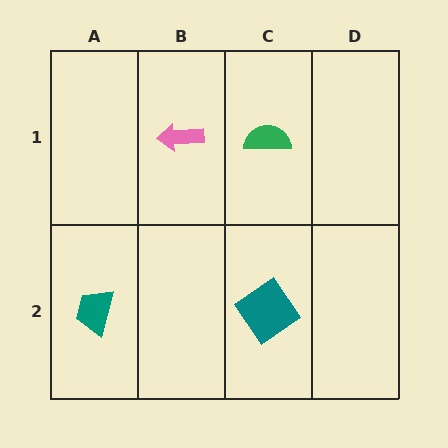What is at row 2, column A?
A teal trapezoid.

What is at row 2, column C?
A teal diamond.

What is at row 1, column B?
A pink arrow.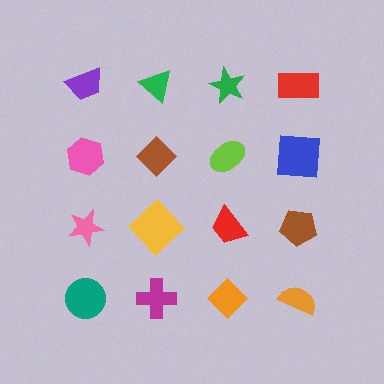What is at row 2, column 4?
A blue square.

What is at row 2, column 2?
A brown diamond.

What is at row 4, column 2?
A magenta cross.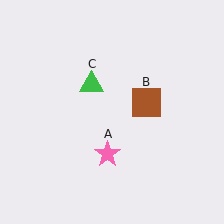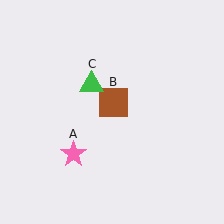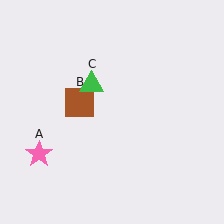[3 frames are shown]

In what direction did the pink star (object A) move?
The pink star (object A) moved left.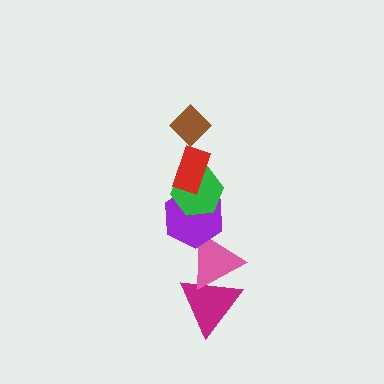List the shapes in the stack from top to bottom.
From top to bottom: the brown diamond, the red rectangle, the green hexagon, the purple hexagon, the pink triangle, the magenta triangle.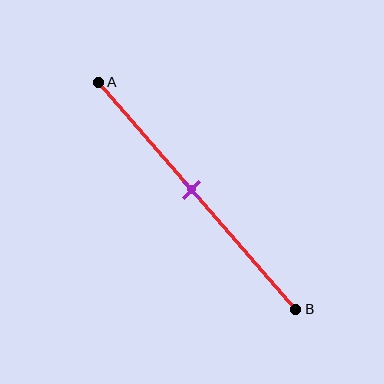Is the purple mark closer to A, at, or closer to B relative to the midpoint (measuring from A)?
The purple mark is approximately at the midpoint of segment AB.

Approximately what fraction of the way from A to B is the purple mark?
The purple mark is approximately 45% of the way from A to B.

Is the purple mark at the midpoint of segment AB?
Yes, the mark is approximately at the midpoint.